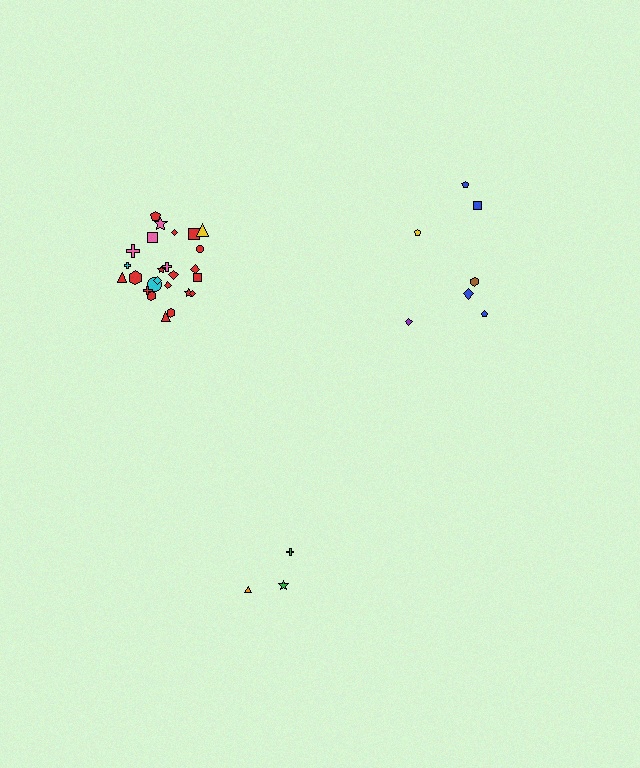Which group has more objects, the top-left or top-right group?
The top-left group.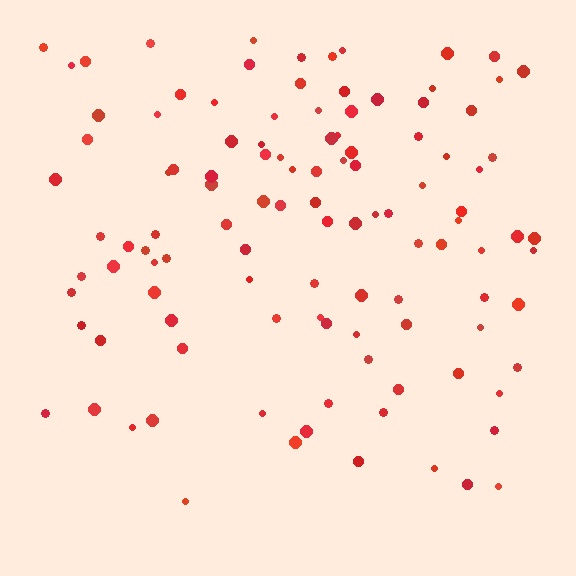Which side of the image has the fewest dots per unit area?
The bottom.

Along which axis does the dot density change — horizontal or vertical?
Vertical.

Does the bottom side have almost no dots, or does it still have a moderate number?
Still a moderate number, just noticeably fewer than the top.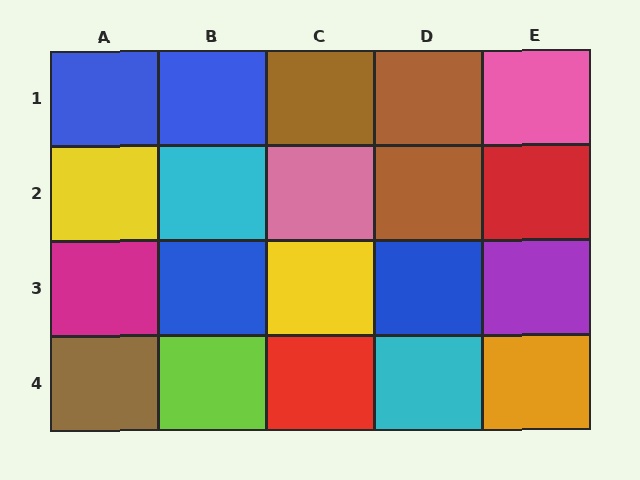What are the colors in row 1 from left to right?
Blue, blue, brown, brown, pink.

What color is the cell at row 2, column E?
Red.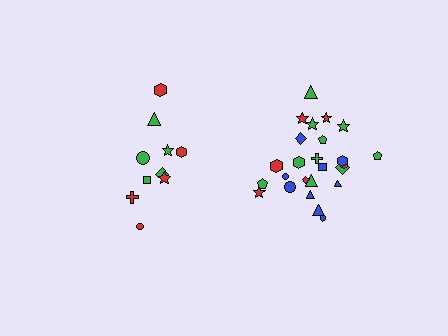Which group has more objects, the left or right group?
The right group.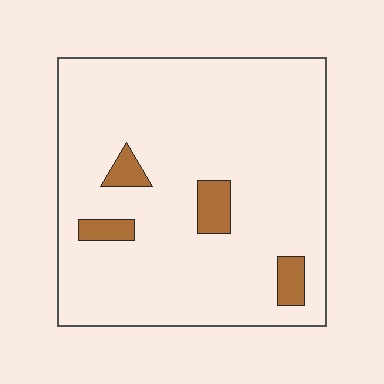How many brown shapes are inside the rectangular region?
4.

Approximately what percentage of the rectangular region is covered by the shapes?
Approximately 10%.